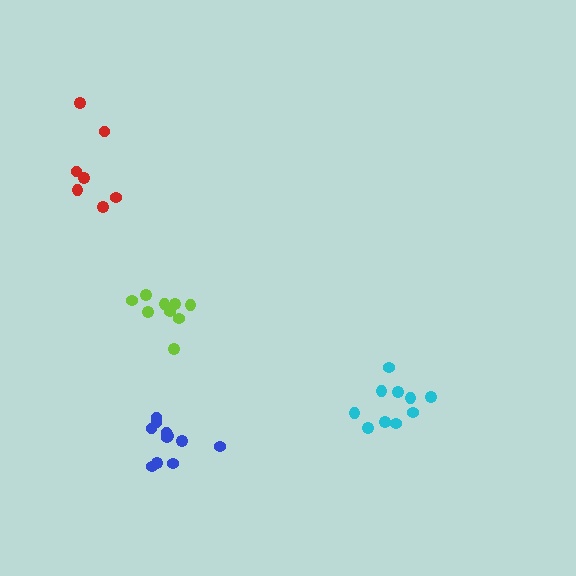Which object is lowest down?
The blue cluster is bottommost.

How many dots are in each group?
Group 1: 10 dots, Group 2: 12 dots, Group 3: 7 dots, Group 4: 9 dots (38 total).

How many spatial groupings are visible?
There are 4 spatial groupings.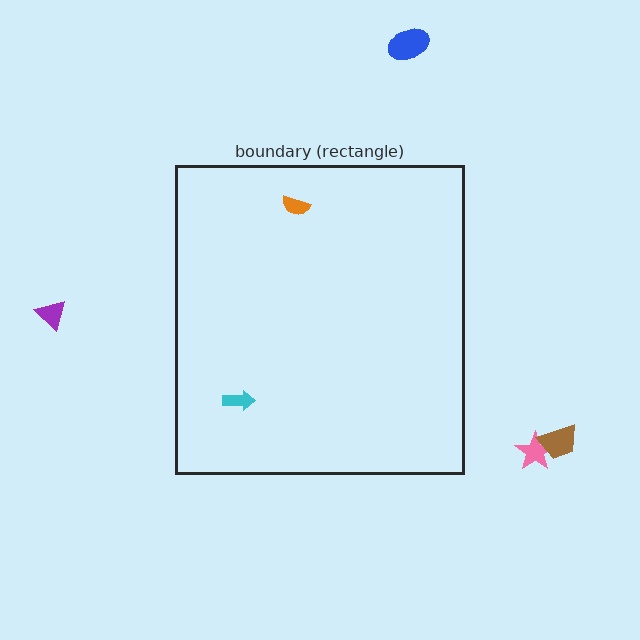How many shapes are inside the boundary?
2 inside, 4 outside.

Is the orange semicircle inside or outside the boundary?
Inside.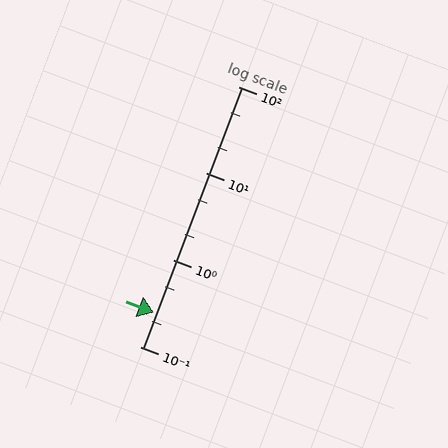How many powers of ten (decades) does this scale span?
The scale spans 3 decades, from 0.1 to 100.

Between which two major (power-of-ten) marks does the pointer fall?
The pointer is between 0.1 and 1.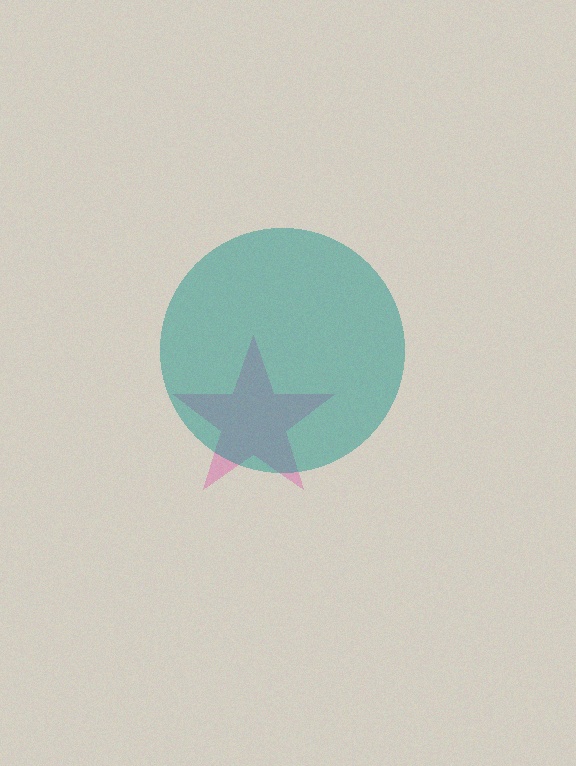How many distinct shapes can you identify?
There are 2 distinct shapes: a pink star, a teal circle.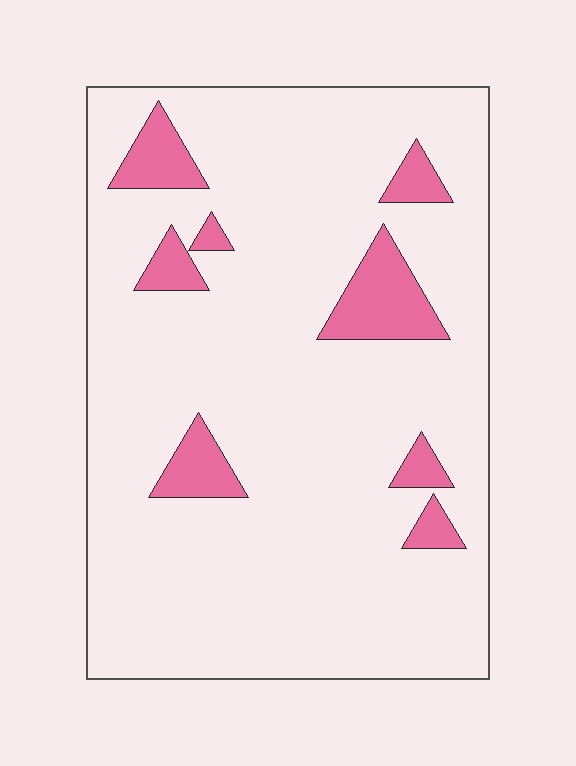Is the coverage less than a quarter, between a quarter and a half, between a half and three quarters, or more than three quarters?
Less than a quarter.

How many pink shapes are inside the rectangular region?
8.